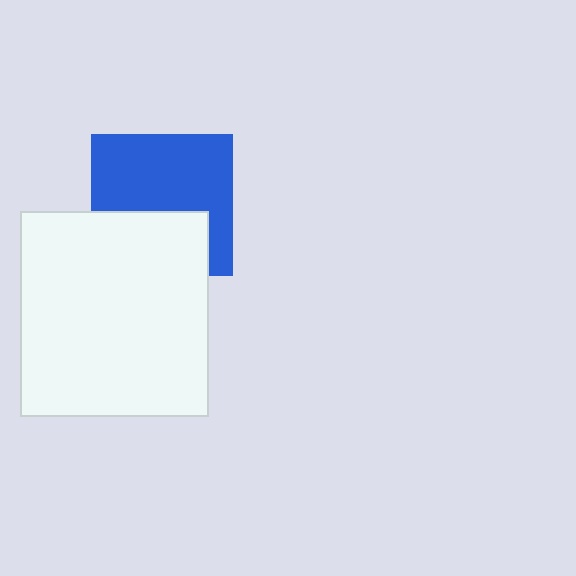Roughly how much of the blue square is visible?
About half of it is visible (roughly 63%).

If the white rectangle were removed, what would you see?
You would see the complete blue square.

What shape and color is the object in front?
The object in front is a white rectangle.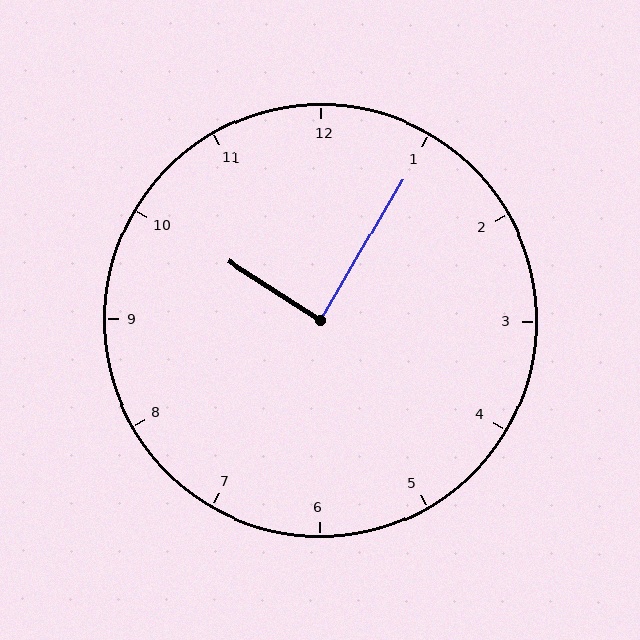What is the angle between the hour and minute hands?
Approximately 88 degrees.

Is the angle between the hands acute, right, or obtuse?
It is right.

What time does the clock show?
10:05.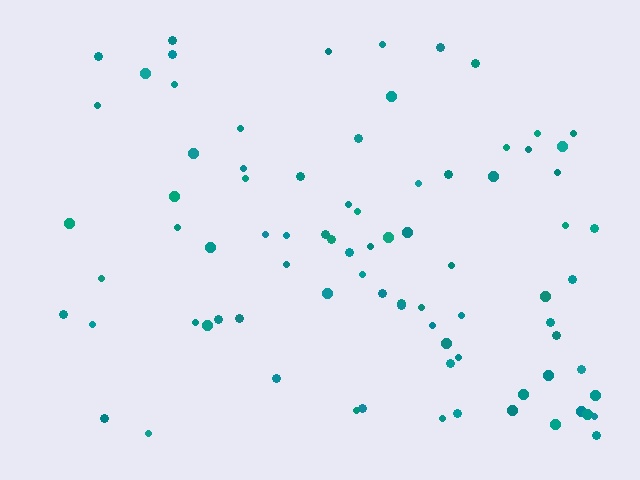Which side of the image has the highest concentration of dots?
The right.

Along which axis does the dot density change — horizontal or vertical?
Horizontal.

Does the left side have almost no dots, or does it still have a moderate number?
Still a moderate number, just noticeably fewer than the right.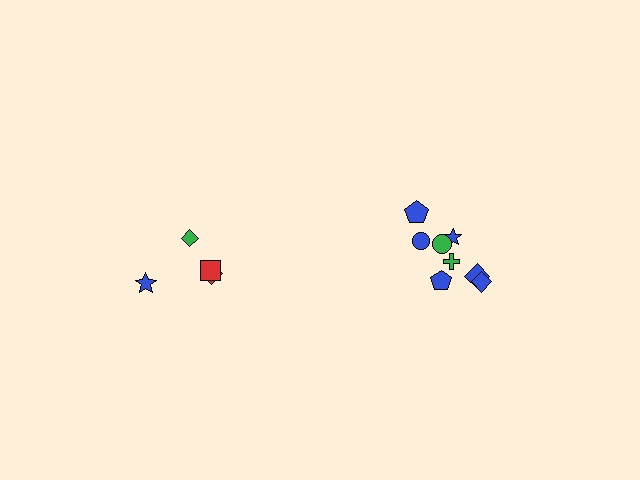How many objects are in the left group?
There are 4 objects.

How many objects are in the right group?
There are 8 objects.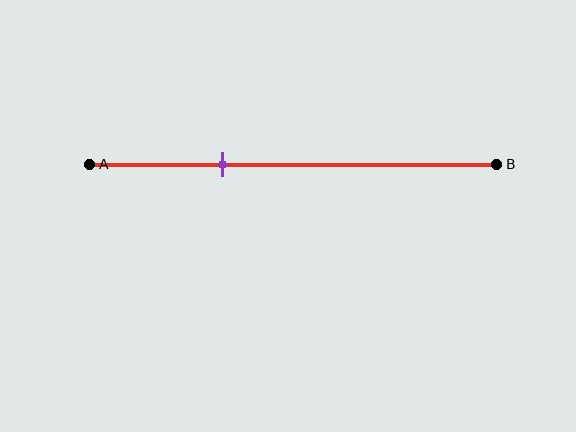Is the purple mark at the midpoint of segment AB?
No, the mark is at about 35% from A, not at the 50% midpoint.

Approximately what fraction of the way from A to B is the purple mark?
The purple mark is approximately 35% of the way from A to B.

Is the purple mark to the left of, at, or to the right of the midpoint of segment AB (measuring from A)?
The purple mark is to the left of the midpoint of segment AB.